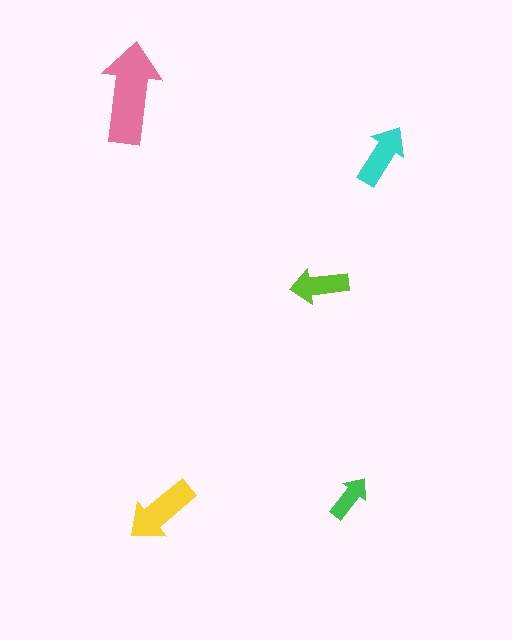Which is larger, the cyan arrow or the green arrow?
The cyan one.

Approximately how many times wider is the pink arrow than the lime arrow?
About 1.5 times wider.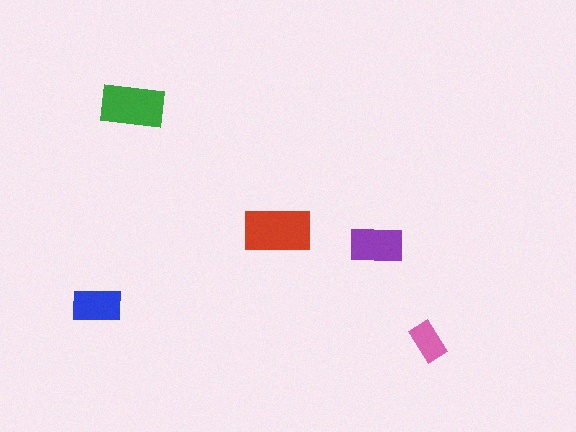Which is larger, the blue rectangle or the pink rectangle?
The blue one.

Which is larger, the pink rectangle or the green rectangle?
The green one.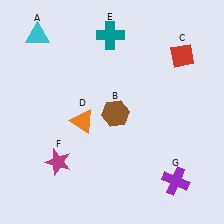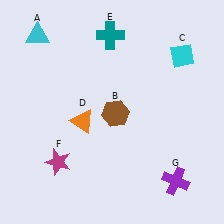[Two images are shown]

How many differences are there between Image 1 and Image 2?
There is 1 difference between the two images.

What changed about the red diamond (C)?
In Image 1, C is red. In Image 2, it changed to cyan.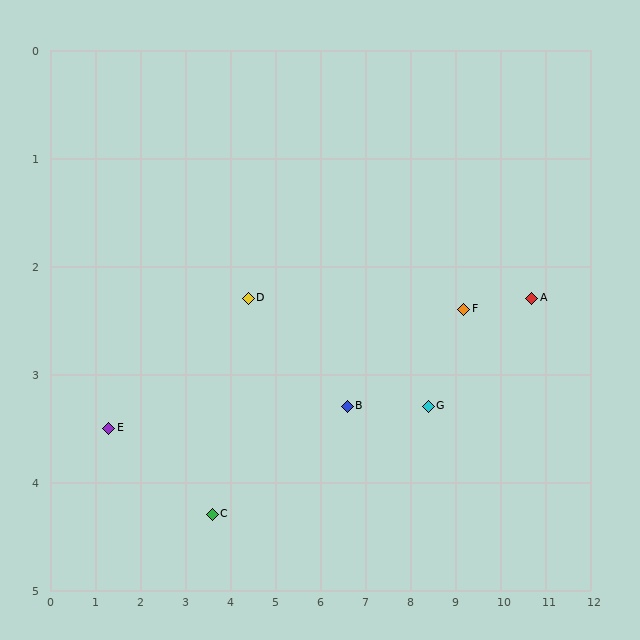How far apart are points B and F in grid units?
Points B and F are about 2.8 grid units apart.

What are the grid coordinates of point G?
Point G is at approximately (8.4, 3.3).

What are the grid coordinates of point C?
Point C is at approximately (3.6, 4.3).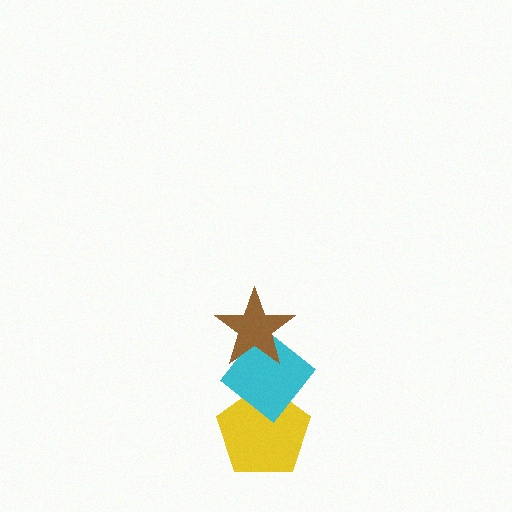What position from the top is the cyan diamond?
The cyan diamond is 2nd from the top.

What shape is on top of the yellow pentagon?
The cyan diamond is on top of the yellow pentagon.